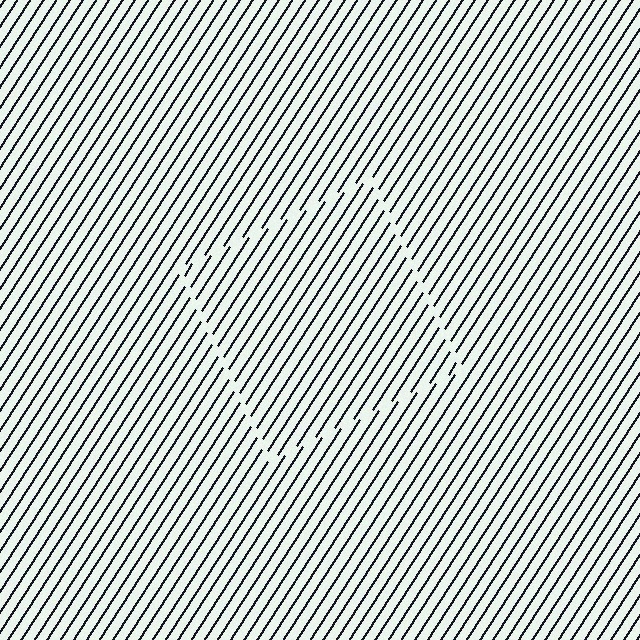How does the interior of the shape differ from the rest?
The interior of the shape contains the same grating, shifted by half a period — the contour is defined by the phase discontinuity where line-ends from the inner and outer gratings abut.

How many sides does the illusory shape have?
4 sides — the line-ends trace a square.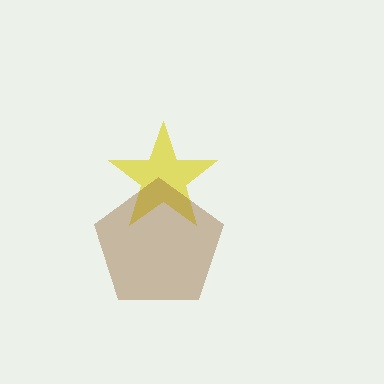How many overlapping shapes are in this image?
There are 2 overlapping shapes in the image.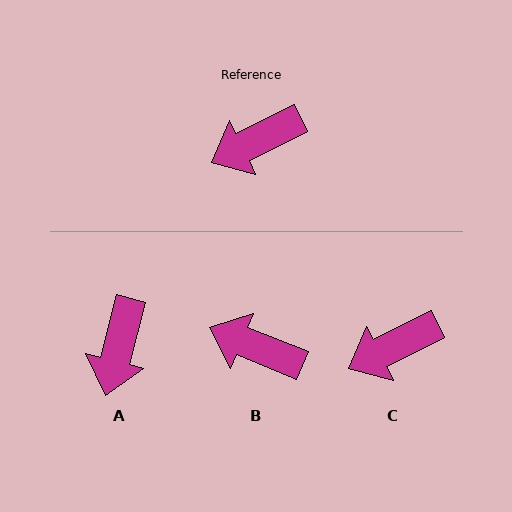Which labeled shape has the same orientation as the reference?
C.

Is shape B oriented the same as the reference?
No, it is off by about 49 degrees.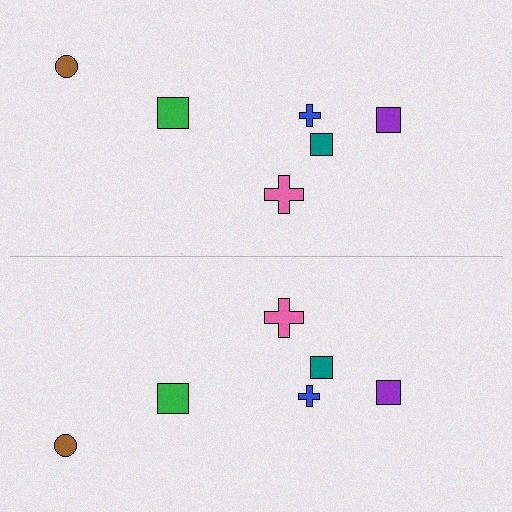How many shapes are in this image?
There are 12 shapes in this image.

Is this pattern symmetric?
Yes, this pattern has bilateral (reflection) symmetry.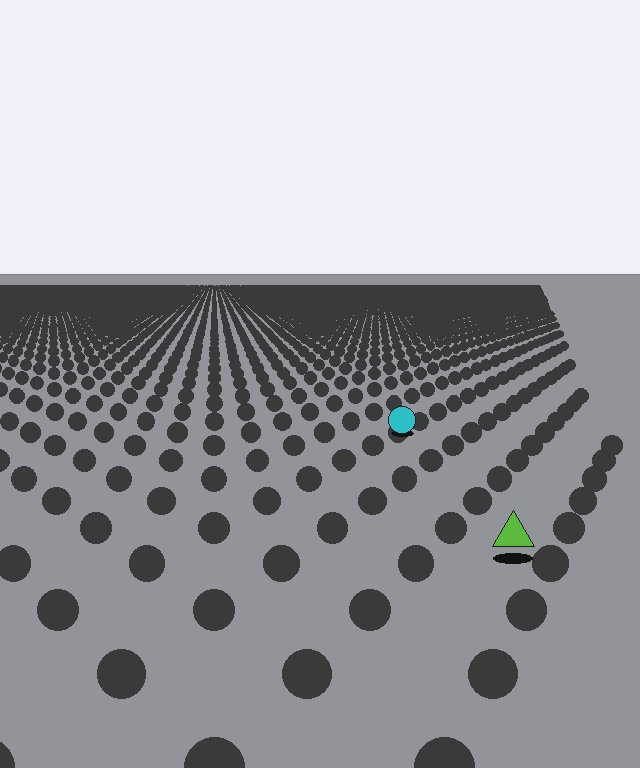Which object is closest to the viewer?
The lime triangle is closest. The texture marks near it are larger and more spread out.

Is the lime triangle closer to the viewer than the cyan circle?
Yes. The lime triangle is closer — you can tell from the texture gradient: the ground texture is coarser near it.